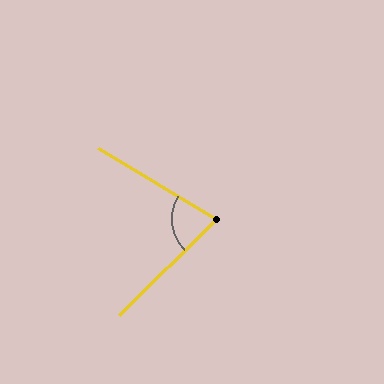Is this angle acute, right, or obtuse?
It is acute.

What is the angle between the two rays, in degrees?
Approximately 76 degrees.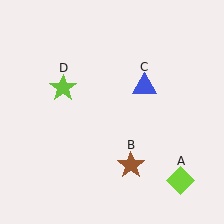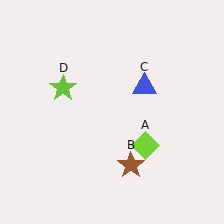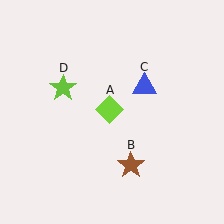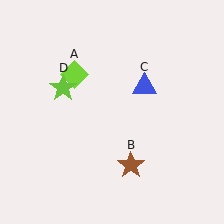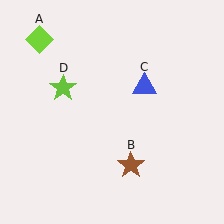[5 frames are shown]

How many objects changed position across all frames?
1 object changed position: lime diamond (object A).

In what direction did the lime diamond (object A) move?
The lime diamond (object A) moved up and to the left.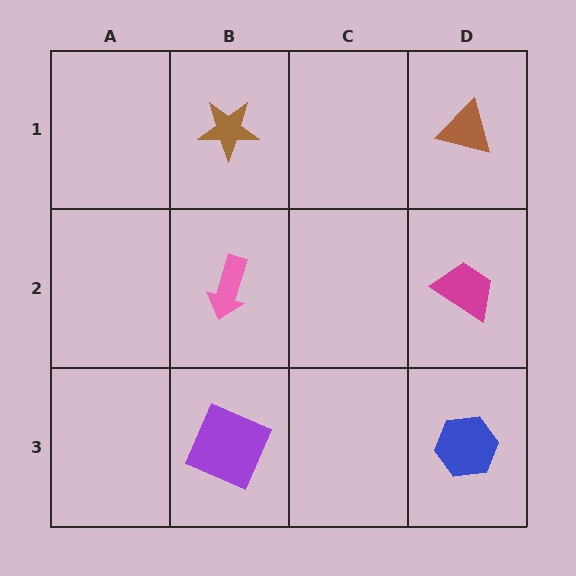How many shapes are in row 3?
2 shapes.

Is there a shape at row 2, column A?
No, that cell is empty.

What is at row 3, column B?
A purple square.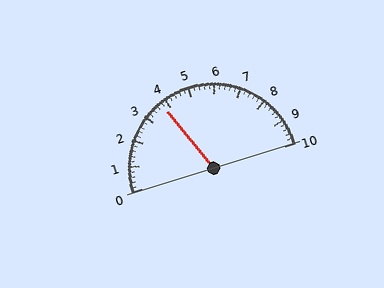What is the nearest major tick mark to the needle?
The nearest major tick mark is 4.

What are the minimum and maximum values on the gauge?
The gauge ranges from 0 to 10.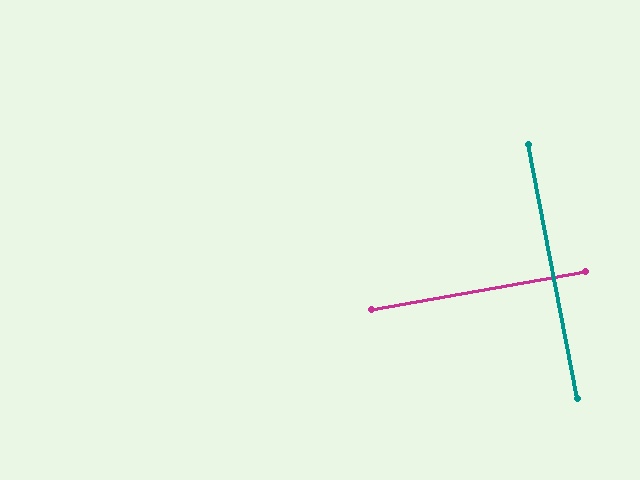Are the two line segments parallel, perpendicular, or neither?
Perpendicular — they meet at approximately 89°.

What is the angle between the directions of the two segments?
Approximately 89 degrees.